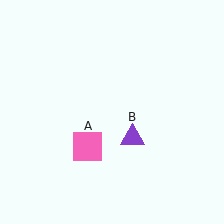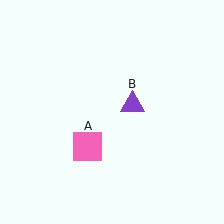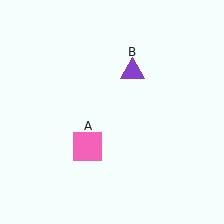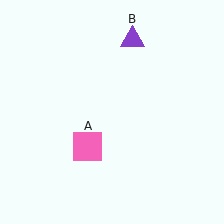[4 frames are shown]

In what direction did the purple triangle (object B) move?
The purple triangle (object B) moved up.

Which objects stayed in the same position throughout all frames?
Pink square (object A) remained stationary.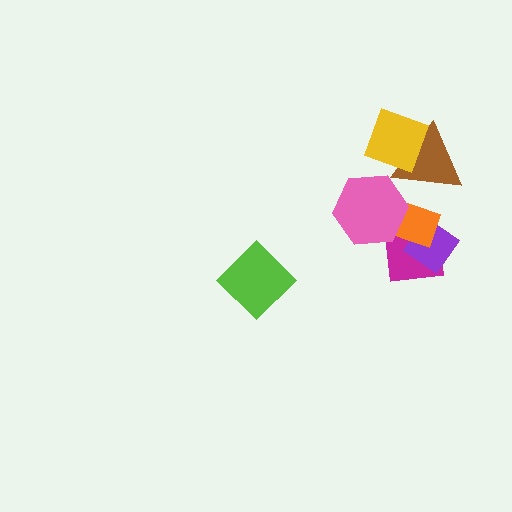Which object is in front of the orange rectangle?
The pink hexagon is in front of the orange rectangle.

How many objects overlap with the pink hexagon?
2 objects overlap with the pink hexagon.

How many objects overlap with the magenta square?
3 objects overlap with the magenta square.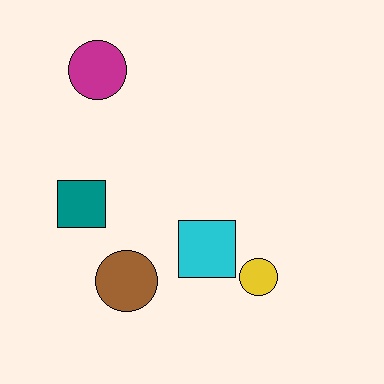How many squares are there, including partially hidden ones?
There are 2 squares.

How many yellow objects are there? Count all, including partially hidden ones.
There is 1 yellow object.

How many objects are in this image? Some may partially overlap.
There are 5 objects.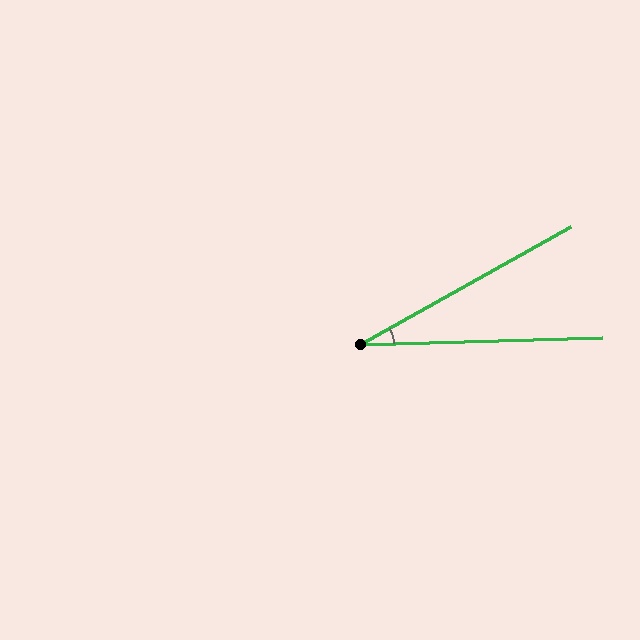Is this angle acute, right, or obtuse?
It is acute.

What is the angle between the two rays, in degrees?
Approximately 28 degrees.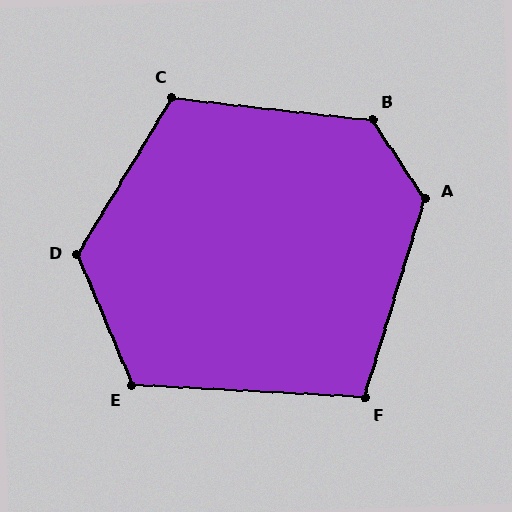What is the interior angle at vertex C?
Approximately 115 degrees (obtuse).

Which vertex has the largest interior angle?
B, at approximately 130 degrees.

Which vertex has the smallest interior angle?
F, at approximately 104 degrees.